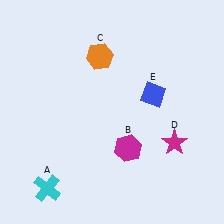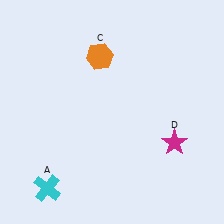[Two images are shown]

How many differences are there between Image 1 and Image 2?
There are 2 differences between the two images.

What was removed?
The blue diamond (E), the magenta hexagon (B) were removed in Image 2.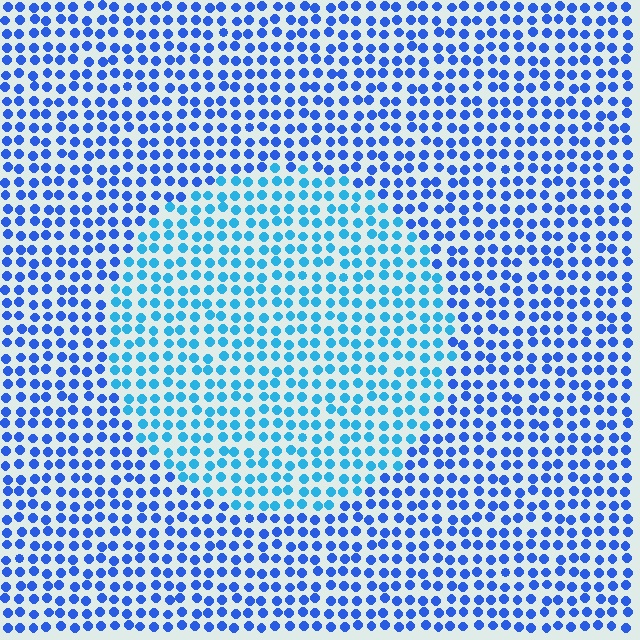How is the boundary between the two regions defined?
The boundary is defined purely by a slight shift in hue (about 28 degrees). Spacing, size, and orientation are identical on both sides.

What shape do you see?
I see a circle.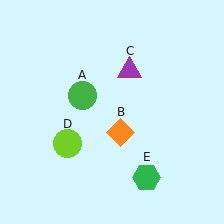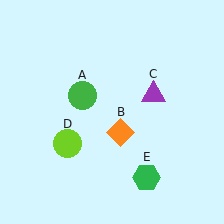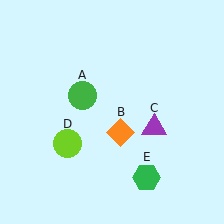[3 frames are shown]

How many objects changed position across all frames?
1 object changed position: purple triangle (object C).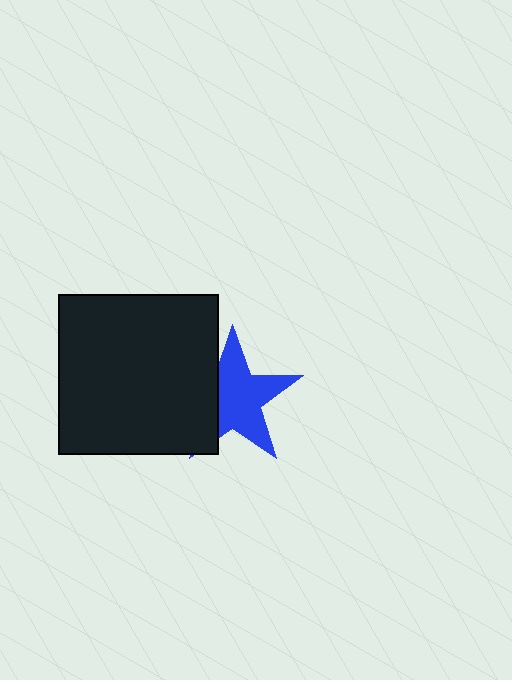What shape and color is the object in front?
The object in front is a black square.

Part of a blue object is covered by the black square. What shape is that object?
It is a star.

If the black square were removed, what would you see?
You would see the complete blue star.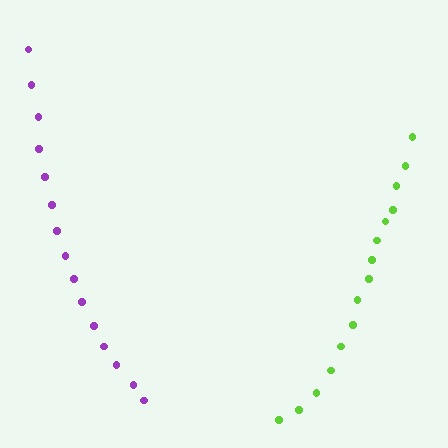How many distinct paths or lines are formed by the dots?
There are 2 distinct paths.